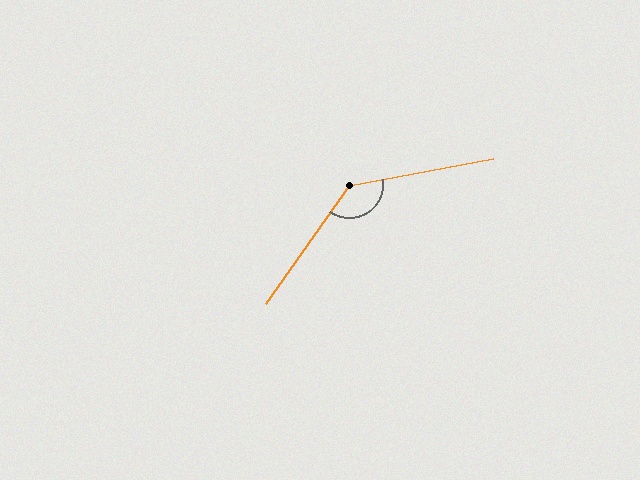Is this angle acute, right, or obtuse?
It is obtuse.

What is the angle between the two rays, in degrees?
Approximately 136 degrees.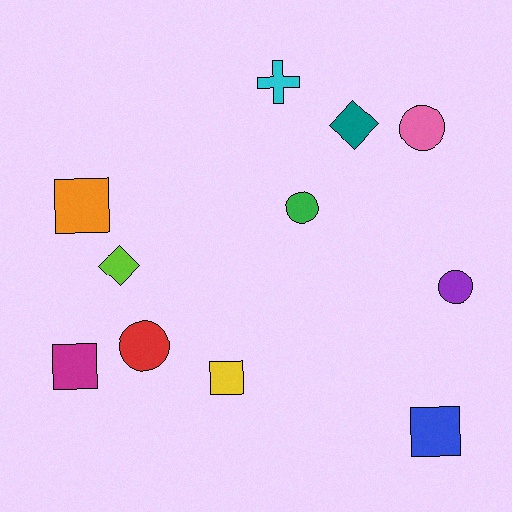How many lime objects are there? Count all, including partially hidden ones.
There is 1 lime object.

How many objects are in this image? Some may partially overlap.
There are 11 objects.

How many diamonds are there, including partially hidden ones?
There are 2 diamonds.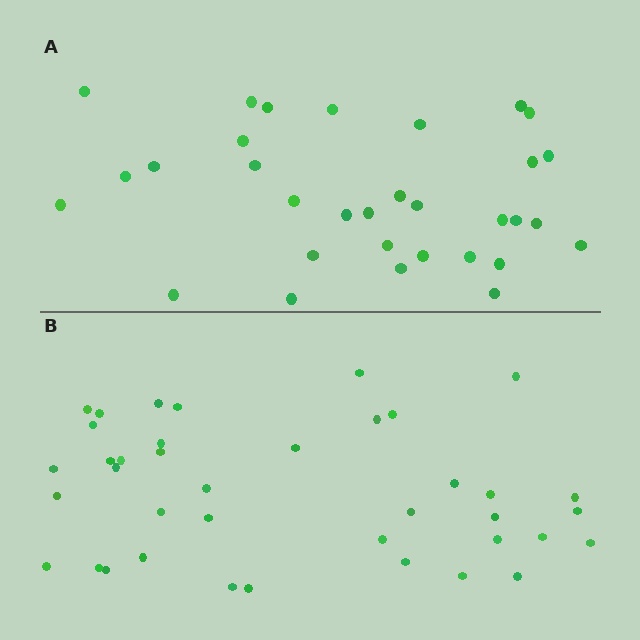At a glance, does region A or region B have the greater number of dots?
Region B (the bottom region) has more dots.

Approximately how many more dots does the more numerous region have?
Region B has roughly 8 or so more dots than region A.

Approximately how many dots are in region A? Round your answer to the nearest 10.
About 30 dots. (The exact count is 32, which rounds to 30.)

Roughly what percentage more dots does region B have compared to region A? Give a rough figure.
About 20% more.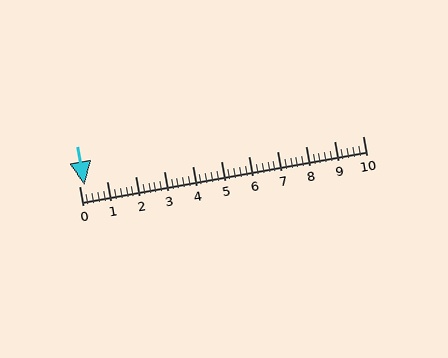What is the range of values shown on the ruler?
The ruler shows values from 0 to 10.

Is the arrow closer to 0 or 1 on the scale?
The arrow is closer to 0.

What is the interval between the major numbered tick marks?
The major tick marks are spaced 1 units apart.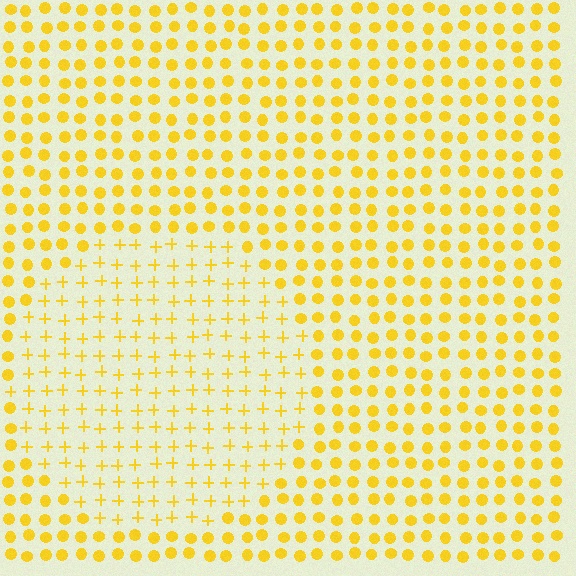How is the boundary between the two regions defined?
The boundary is defined by a change in element shape: plus signs inside vs. circles outside. All elements share the same color and spacing.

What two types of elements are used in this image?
The image uses plus signs inside the circle region and circles outside it.